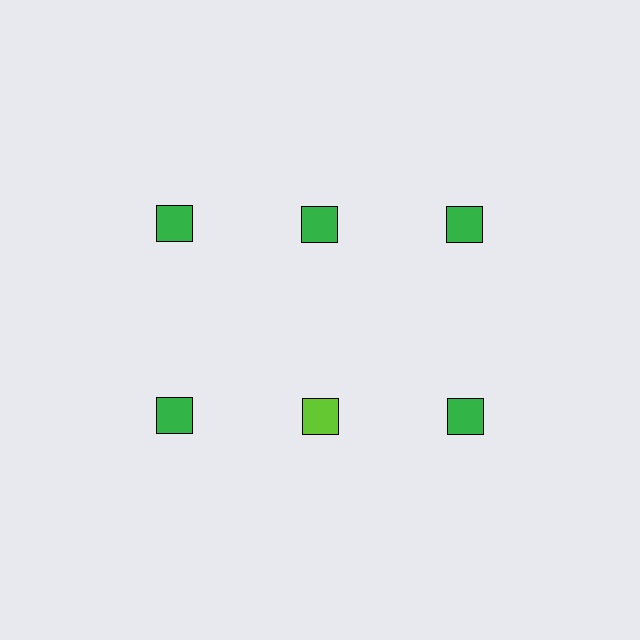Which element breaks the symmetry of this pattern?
The lime square in the second row, second from left column breaks the symmetry. All other shapes are green squares.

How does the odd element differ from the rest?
It has a different color: lime instead of green.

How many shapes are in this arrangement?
There are 6 shapes arranged in a grid pattern.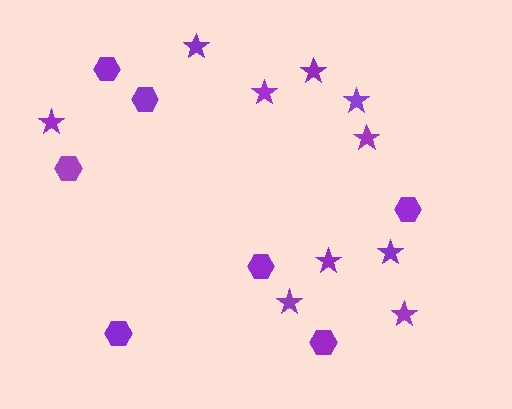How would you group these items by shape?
There are 2 groups: one group of stars (10) and one group of hexagons (7).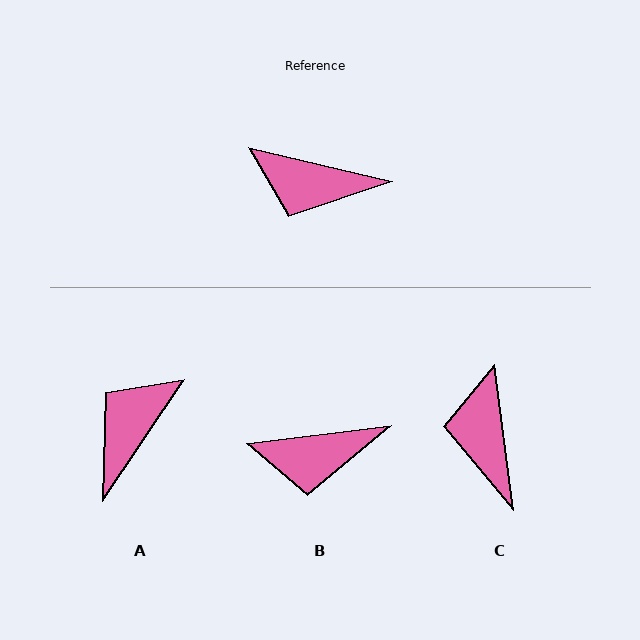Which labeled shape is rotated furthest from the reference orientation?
A, about 110 degrees away.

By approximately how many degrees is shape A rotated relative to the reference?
Approximately 110 degrees clockwise.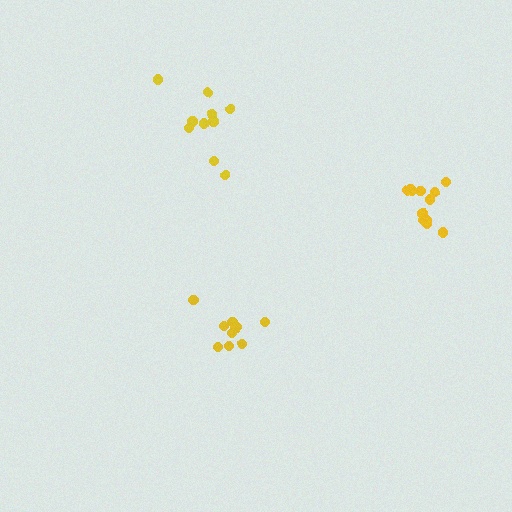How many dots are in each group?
Group 1: 10 dots, Group 2: 10 dots, Group 3: 12 dots (32 total).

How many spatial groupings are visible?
There are 3 spatial groupings.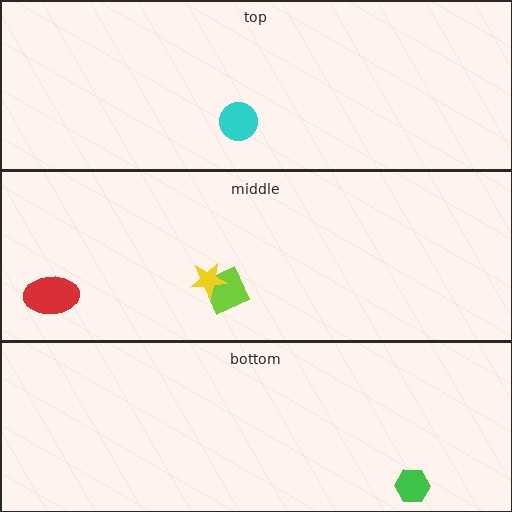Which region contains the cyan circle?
The top region.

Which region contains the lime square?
The middle region.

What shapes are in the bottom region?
The green hexagon.